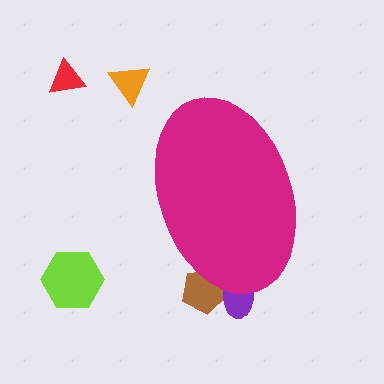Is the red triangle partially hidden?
No, the red triangle is fully visible.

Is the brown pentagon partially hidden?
Yes, the brown pentagon is partially hidden behind the magenta ellipse.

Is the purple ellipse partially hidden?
Yes, the purple ellipse is partially hidden behind the magenta ellipse.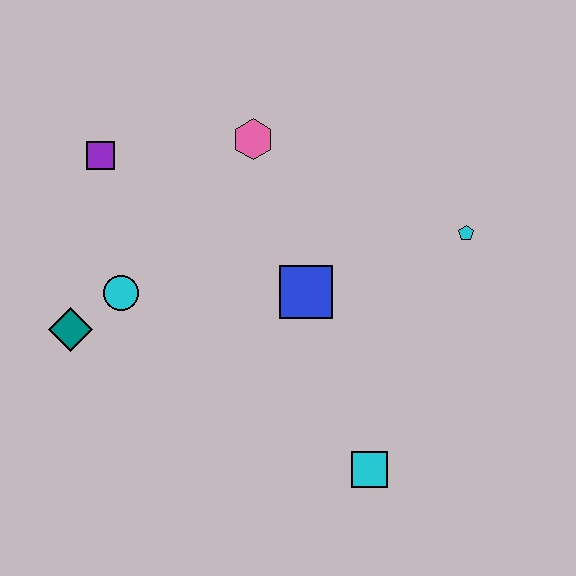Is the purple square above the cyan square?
Yes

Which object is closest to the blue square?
The pink hexagon is closest to the blue square.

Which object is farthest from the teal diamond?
The cyan pentagon is farthest from the teal diamond.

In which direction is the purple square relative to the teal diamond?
The purple square is above the teal diamond.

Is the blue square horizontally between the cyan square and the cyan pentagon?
No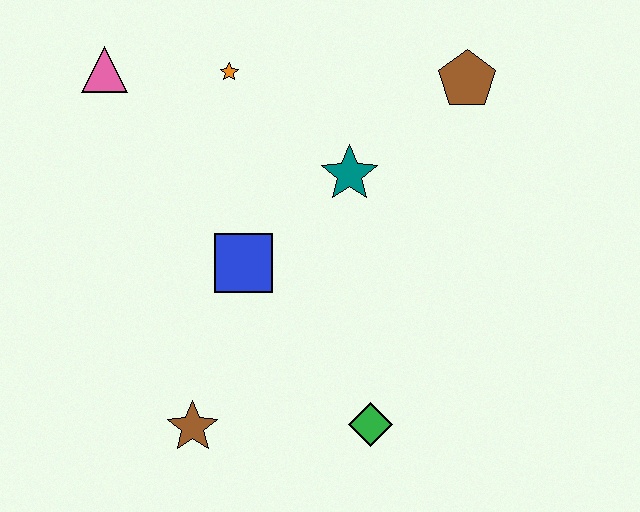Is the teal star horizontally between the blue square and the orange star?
No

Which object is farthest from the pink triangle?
The green diamond is farthest from the pink triangle.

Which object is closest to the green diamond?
The brown star is closest to the green diamond.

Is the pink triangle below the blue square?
No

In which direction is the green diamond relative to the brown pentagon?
The green diamond is below the brown pentagon.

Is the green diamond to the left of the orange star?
No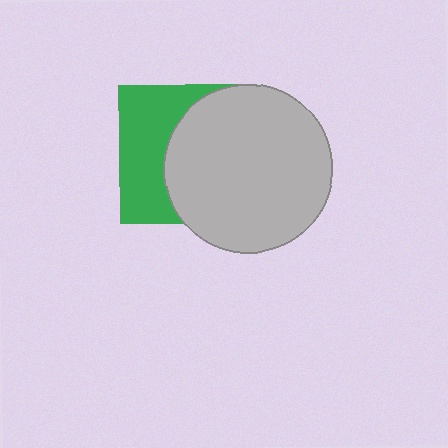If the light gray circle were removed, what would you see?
You would see the complete green square.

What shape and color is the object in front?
The object in front is a light gray circle.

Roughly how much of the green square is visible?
A small part of it is visible (roughly 42%).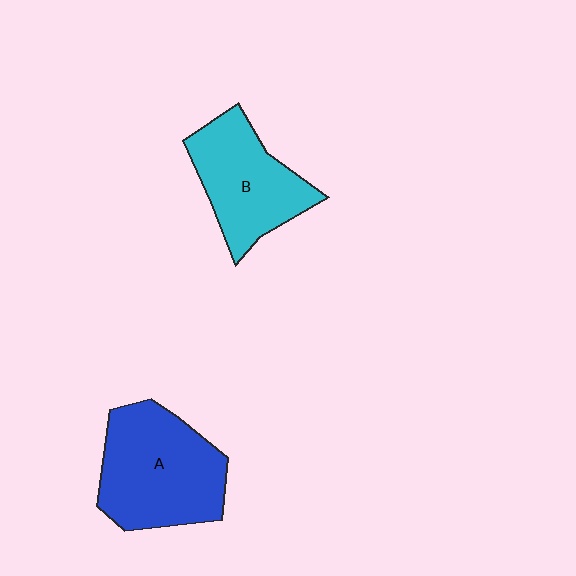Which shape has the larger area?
Shape A (blue).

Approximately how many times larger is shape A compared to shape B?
Approximately 1.2 times.